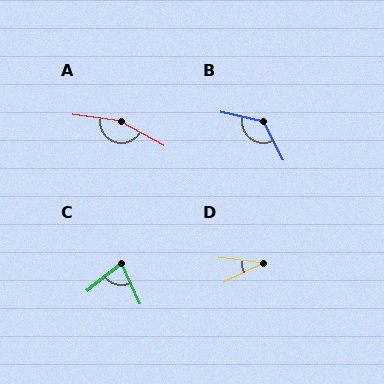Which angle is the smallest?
D, at approximately 33 degrees.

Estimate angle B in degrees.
Approximately 129 degrees.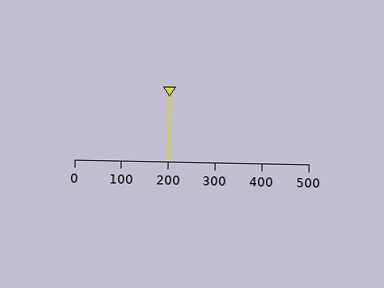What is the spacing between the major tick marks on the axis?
The major ticks are spaced 100 apart.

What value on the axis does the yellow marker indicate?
The marker indicates approximately 200.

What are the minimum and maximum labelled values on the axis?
The axis runs from 0 to 500.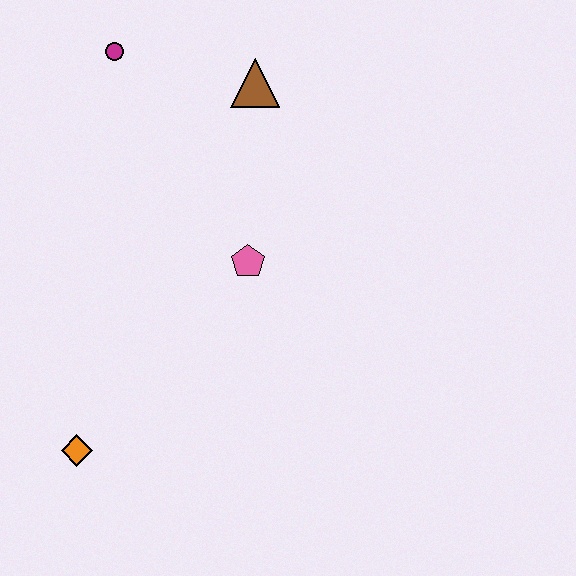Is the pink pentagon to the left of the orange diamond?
No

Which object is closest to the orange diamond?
The pink pentagon is closest to the orange diamond.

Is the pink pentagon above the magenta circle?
No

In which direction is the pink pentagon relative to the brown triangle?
The pink pentagon is below the brown triangle.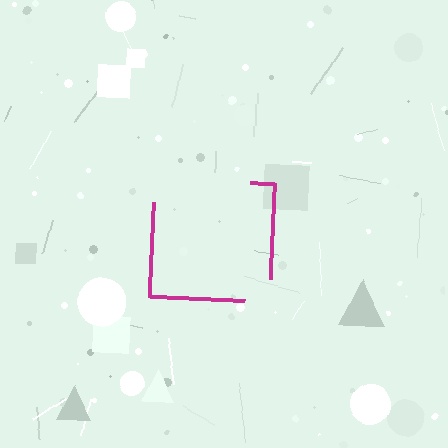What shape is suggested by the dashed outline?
The dashed outline suggests a square.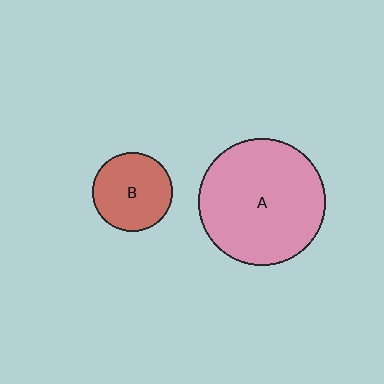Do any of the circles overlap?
No, none of the circles overlap.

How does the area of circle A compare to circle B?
Approximately 2.5 times.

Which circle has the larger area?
Circle A (pink).